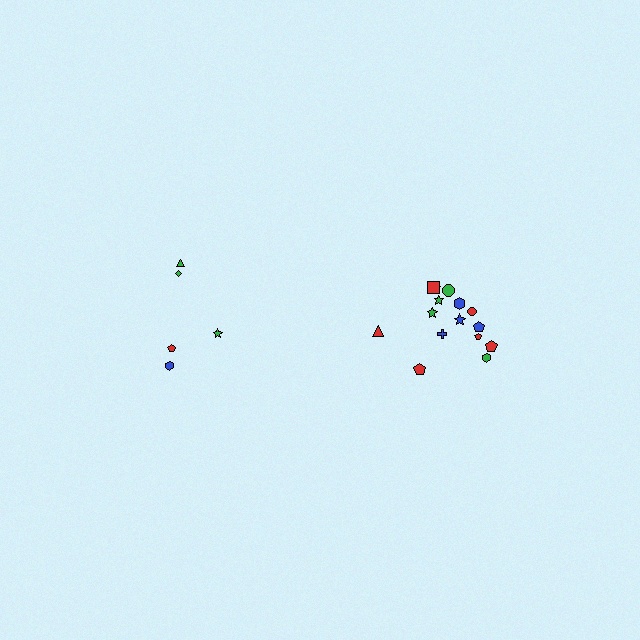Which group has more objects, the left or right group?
The right group.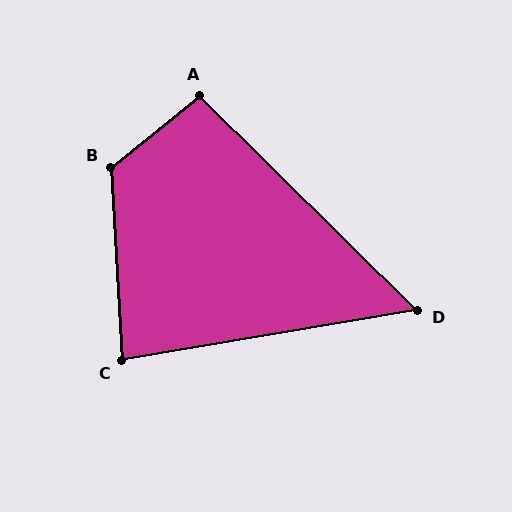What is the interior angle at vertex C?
Approximately 84 degrees (acute).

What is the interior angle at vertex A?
Approximately 96 degrees (obtuse).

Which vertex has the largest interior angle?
B, at approximately 126 degrees.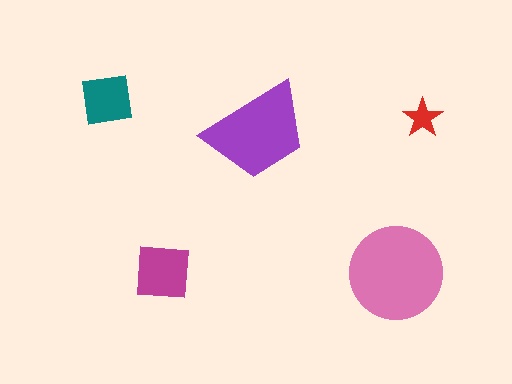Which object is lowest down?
The pink circle is bottommost.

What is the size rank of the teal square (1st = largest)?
4th.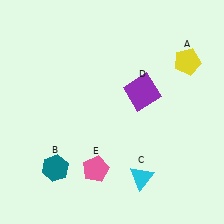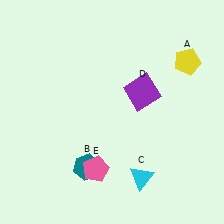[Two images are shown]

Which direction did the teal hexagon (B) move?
The teal hexagon (B) moved right.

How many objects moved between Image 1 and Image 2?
1 object moved between the two images.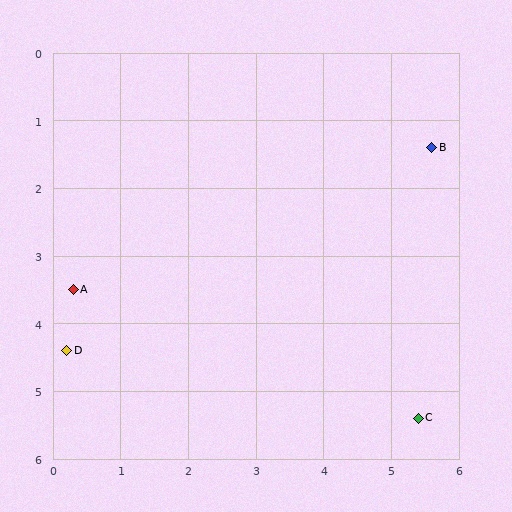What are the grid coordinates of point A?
Point A is at approximately (0.3, 3.5).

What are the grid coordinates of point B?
Point B is at approximately (5.6, 1.4).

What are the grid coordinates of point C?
Point C is at approximately (5.4, 5.4).